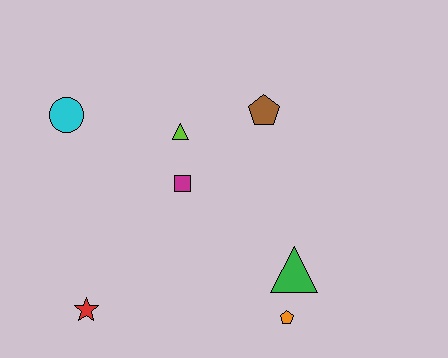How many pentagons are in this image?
There are 2 pentagons.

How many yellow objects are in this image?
There are no yellow objects.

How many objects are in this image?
There are 7 objects.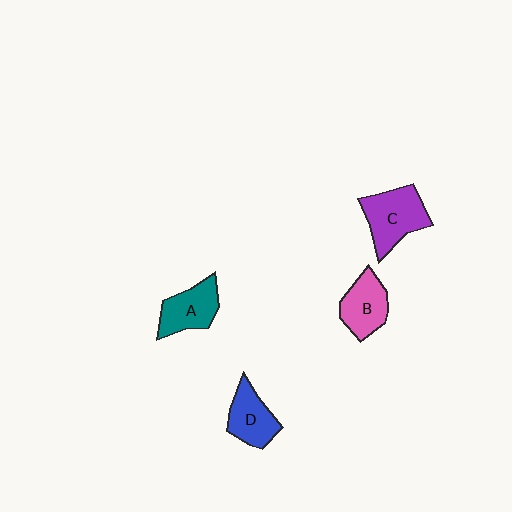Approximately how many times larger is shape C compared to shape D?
Approximately 1.3 times.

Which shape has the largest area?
Shape C (purple).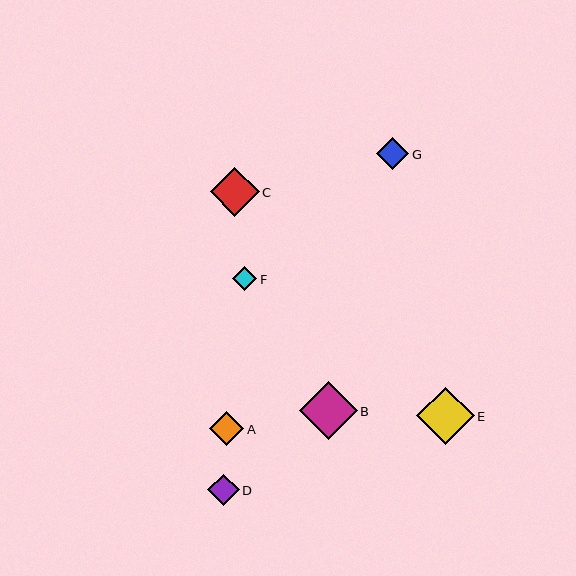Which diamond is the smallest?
Diamond F is the smallest with a size of approximately 24 pixels.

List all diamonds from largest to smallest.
From largest to smallest: E, B, C, A, G, D, F.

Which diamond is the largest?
Diamond E is the largest with a size of approximately 58 pixels.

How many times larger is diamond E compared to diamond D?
Diamond E is approximately 1.8 times the size of diamond D.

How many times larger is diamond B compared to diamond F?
Diamond B is approximately 2.4 times the size of diamond F.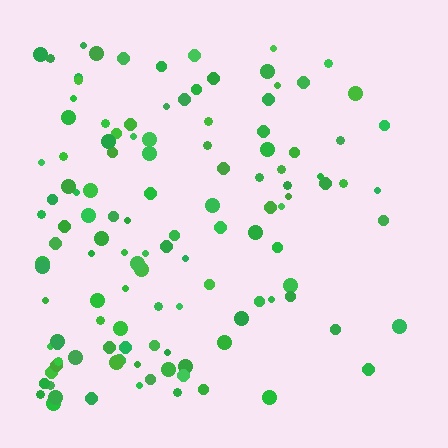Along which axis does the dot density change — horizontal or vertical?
Horizontal.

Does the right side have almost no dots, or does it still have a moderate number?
Still a moderate number, just noticeably fewer than the left.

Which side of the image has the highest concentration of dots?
The left.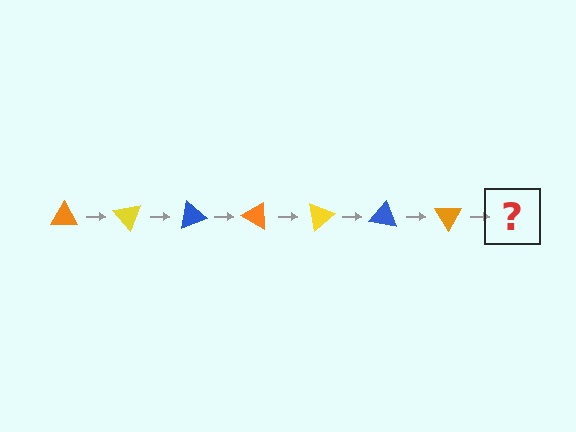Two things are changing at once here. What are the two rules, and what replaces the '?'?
The two rules are that it rotates 50 degrees each step and the color cycles through orange, yellow, and blue. The '?' should be a yellow triangle, rotated 350 degrees from the start.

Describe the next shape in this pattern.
It should be a yellow triangle, rotated 350 degrees from the start.